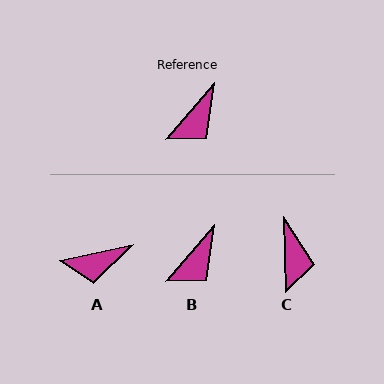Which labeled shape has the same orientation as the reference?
B.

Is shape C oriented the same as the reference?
No, it is off by about 42 degrees.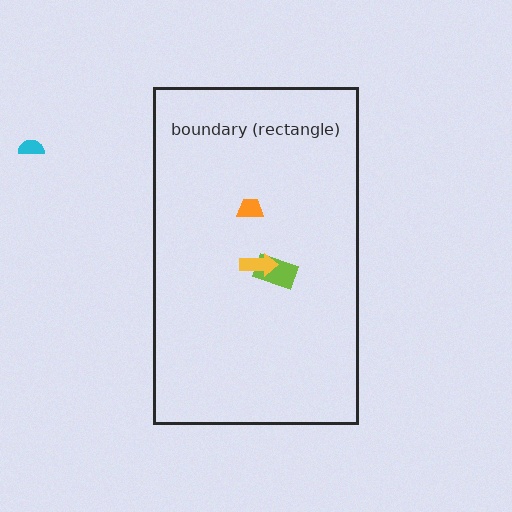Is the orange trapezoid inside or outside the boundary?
Inside.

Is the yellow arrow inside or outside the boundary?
Inside.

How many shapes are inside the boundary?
3 inside, 1 outside.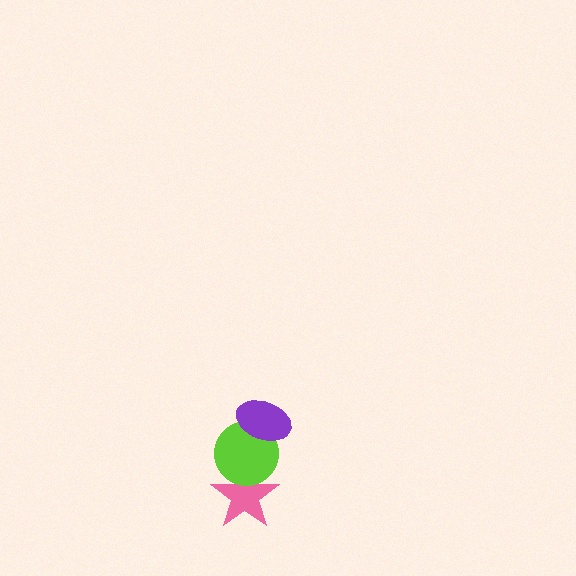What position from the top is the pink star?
The pink star is 3rd from the top.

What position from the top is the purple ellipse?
The purple ellipse is 1st from the top.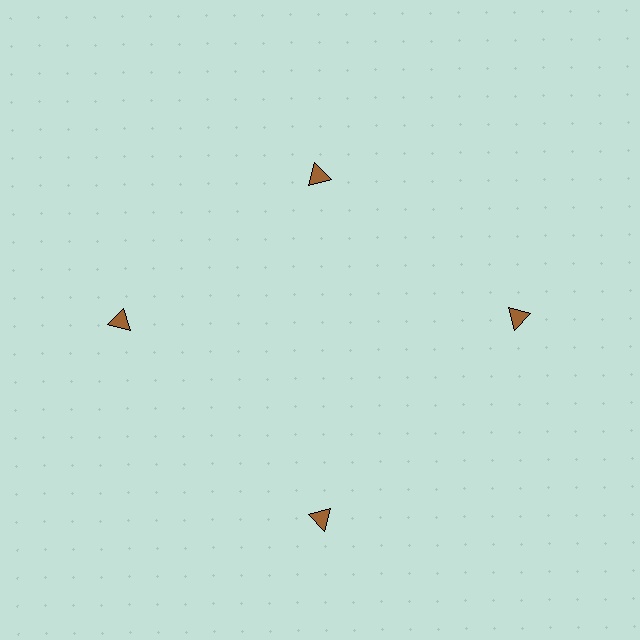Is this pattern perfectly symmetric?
No. The 4 brown triangles are arranged in a ring, but one element near the 12 o'clock position is pulled inward toward the center, breaking the 4-fold rotational symmetry.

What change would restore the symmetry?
The symmetry would be restored by moving it outward, back onto the ring so that all 4 triangles sit at equal angles and equal distance from the center.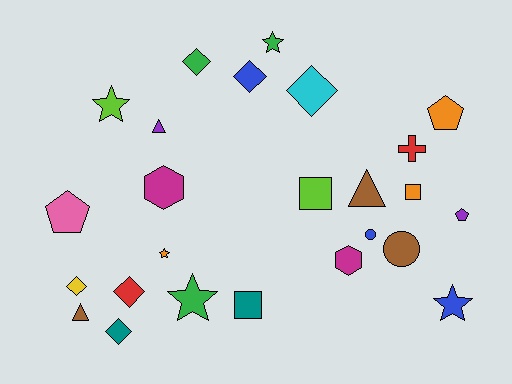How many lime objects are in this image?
There are 2 lime objects.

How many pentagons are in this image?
There are 3 pentagons.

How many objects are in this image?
There are 25 objects.